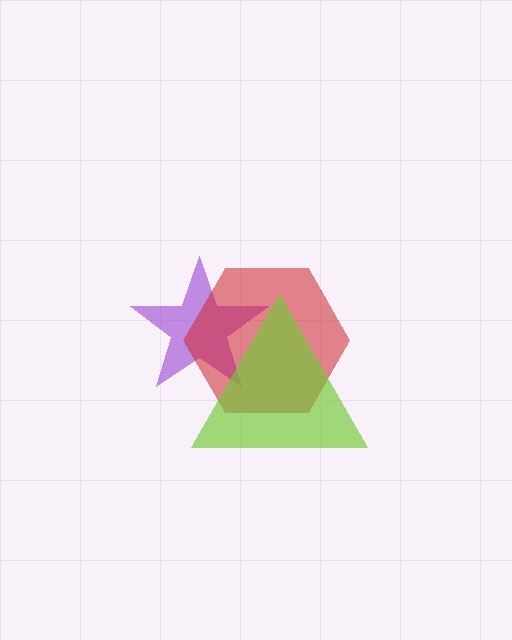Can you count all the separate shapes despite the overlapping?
Yes, there are 3 separate shapes.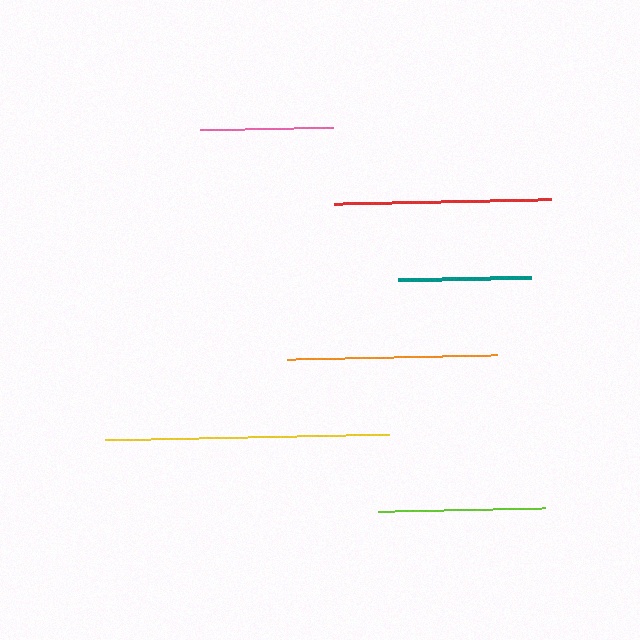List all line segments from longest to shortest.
From longest to shortest: yellow, red, orange, lime, teal, pink.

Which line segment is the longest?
The yellow line is the longest at approximately 284 pixels.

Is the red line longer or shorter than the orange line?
The red line is longer than the orange line.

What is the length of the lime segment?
The lime segment is approximately 167 pixels long.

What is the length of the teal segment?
The teal segment is approximately 133 pixels long.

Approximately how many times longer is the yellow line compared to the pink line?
The yellow line is approximately 2.1 times the length of the pink line.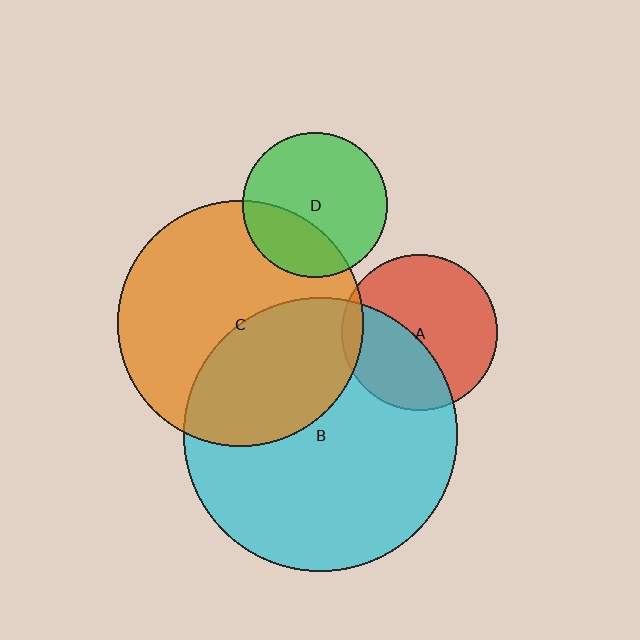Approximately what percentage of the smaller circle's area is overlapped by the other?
Approximately 40%.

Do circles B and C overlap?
Yes.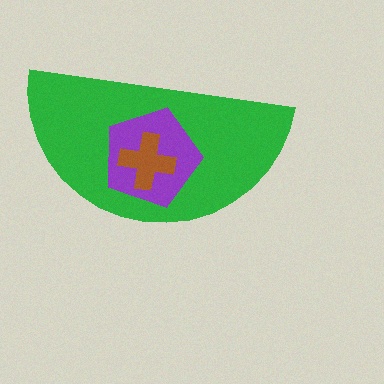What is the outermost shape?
The green semicircle.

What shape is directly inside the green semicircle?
The purple pentagon.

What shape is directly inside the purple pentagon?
The brown cross.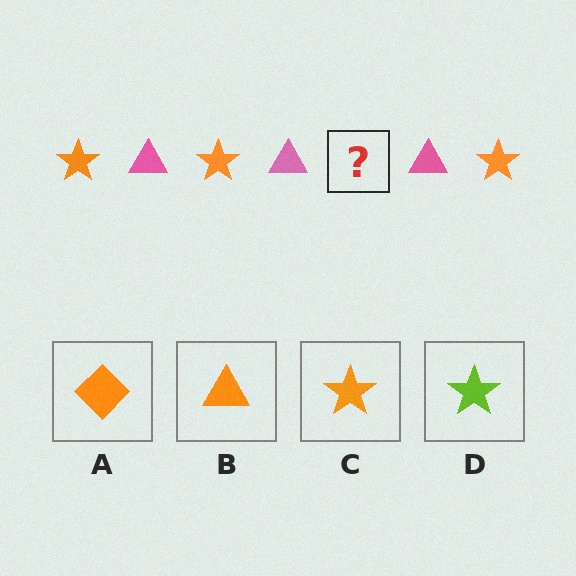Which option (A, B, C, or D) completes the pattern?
C.